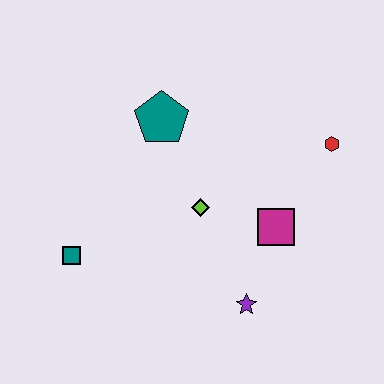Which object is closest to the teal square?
The lime diamond is closest to the teal square.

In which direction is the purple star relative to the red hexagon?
The purple star is below the red hexagon.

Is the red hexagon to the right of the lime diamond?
Yes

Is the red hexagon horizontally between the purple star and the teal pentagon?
No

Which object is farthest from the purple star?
The teal pentagon is farthest from the purple star.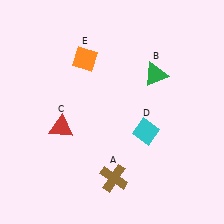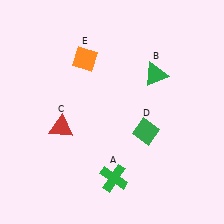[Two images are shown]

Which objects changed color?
A changed from brown to green. D changed from cyan to green.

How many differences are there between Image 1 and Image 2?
There are 2 differences between the two images.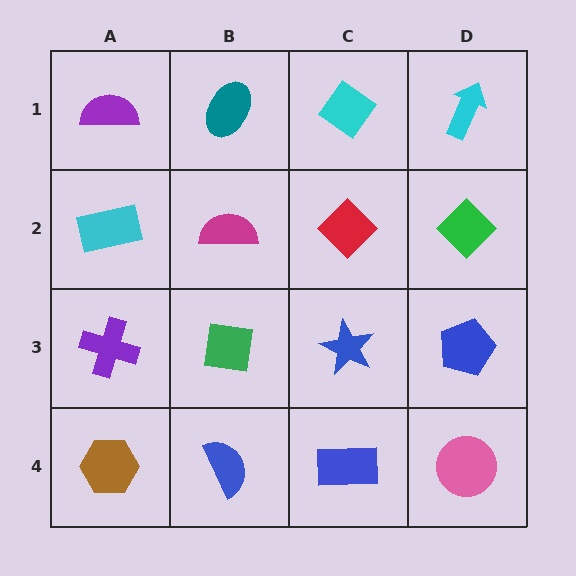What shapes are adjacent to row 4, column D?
A blue pentagon (row 3, column D), a blue rectangle (row 4, column C).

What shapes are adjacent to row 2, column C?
A cyan diamond (row 1, column C), a blue star (row 3, column C), a magenta semicircle (row 2, column B), a green diamond (row 2, column D).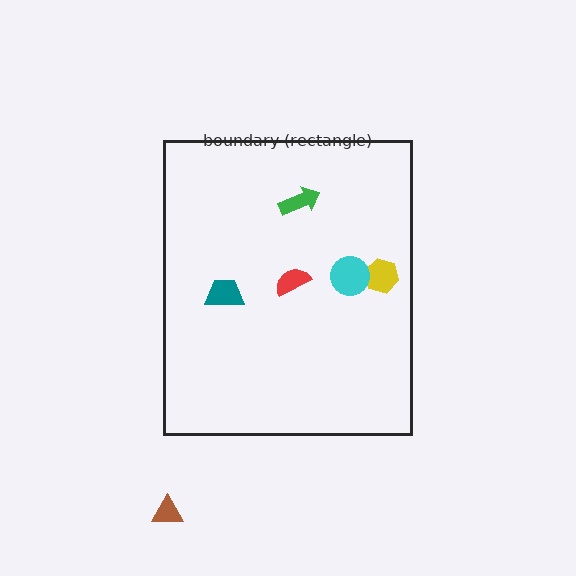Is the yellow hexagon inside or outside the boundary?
Inside.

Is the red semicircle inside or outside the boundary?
Inside.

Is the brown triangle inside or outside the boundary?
Outside.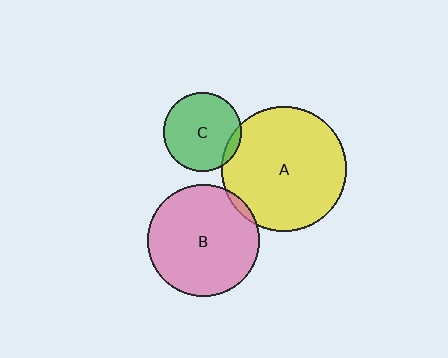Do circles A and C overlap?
Yes.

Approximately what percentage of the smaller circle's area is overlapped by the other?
Approximately 10%.